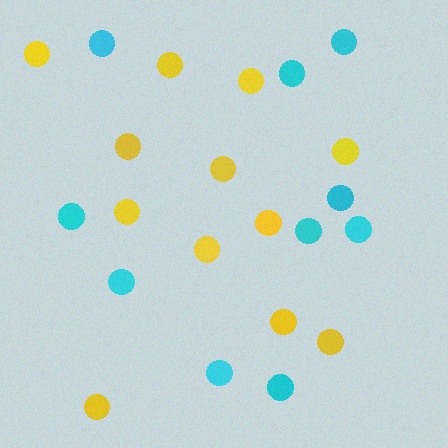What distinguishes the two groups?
There are 2 groups: one group of cyan circles (10) and one group of yellow circles (12).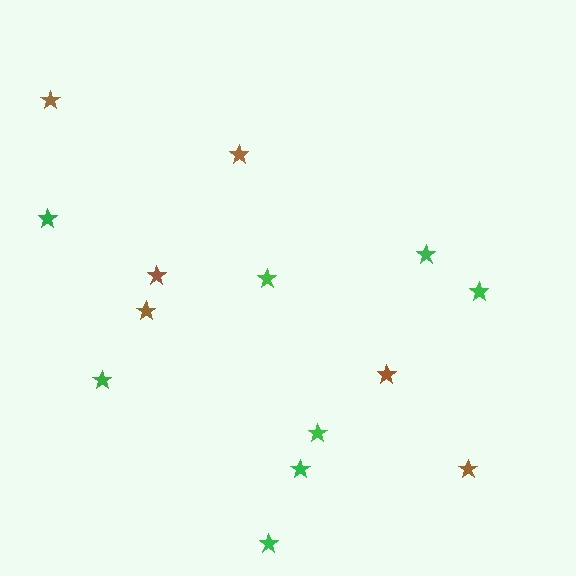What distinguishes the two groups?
There are 2 groups: one group of green stars (8) and one group of brown stars (6).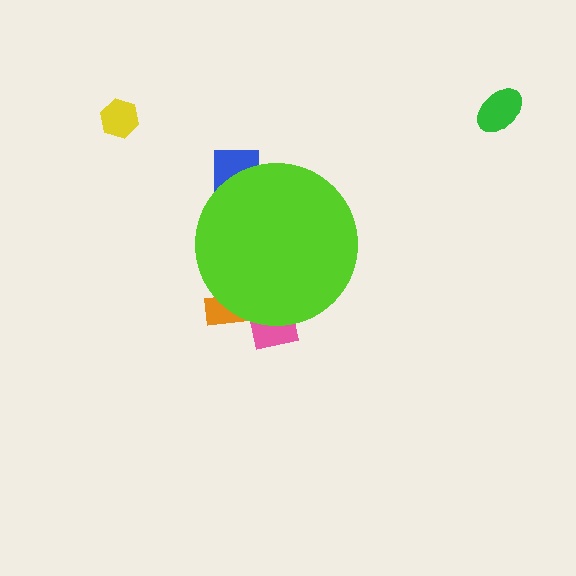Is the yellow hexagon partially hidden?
No, the yellow hexagon is fully visible.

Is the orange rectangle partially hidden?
Yes, the orange rectangle is partially hidden behind the lime circle.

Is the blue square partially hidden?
Yes, the blue square is partially hidden behind the lime circle.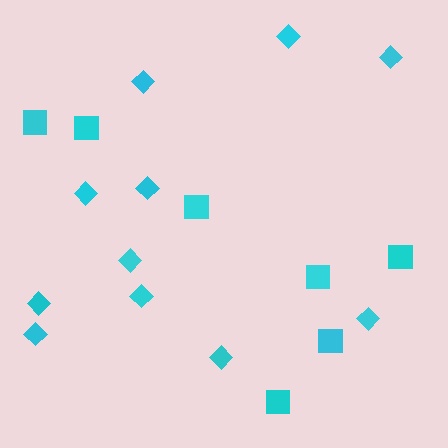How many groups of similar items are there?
There are 2 groups: one group of diamonds (11) and one group of squares (7).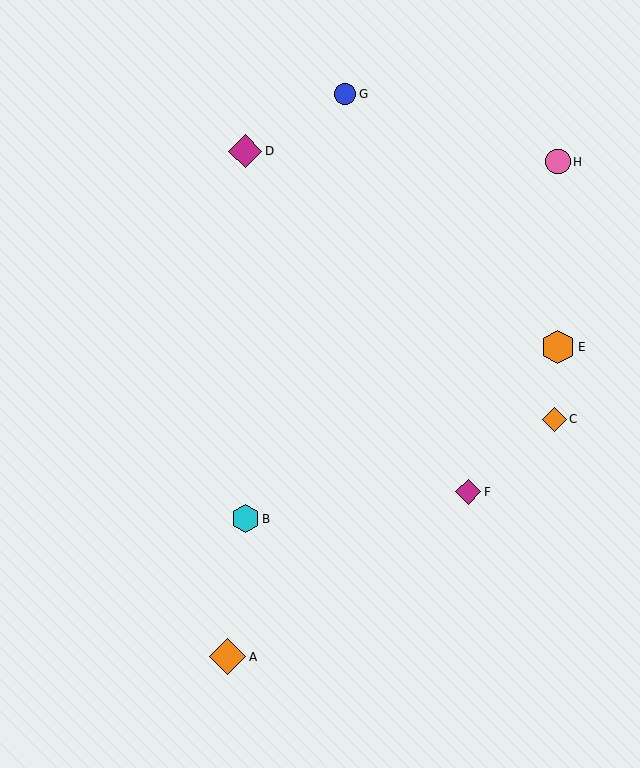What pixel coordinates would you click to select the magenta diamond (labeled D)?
Click at (245, 151) to select the magenta diamond D.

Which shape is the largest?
The orange diamond (labeled A) is the largest.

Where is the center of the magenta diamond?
The center of the magenta diamond is at (468, 492).